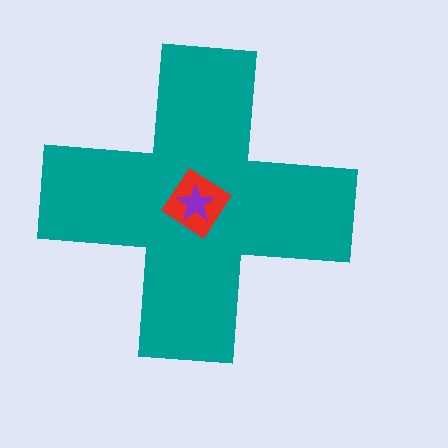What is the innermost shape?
The purple star.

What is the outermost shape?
The teal cross.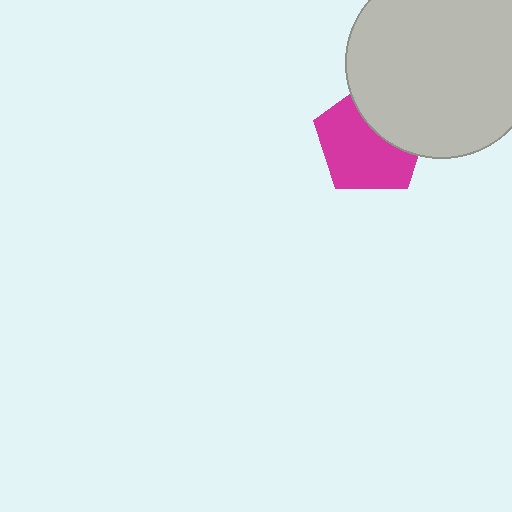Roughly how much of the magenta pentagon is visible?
About half of it is visible (roughly 64%).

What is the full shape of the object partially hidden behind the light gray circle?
The partially hidden object is a magenta pentagon.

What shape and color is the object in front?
The object in front is a light gray circle.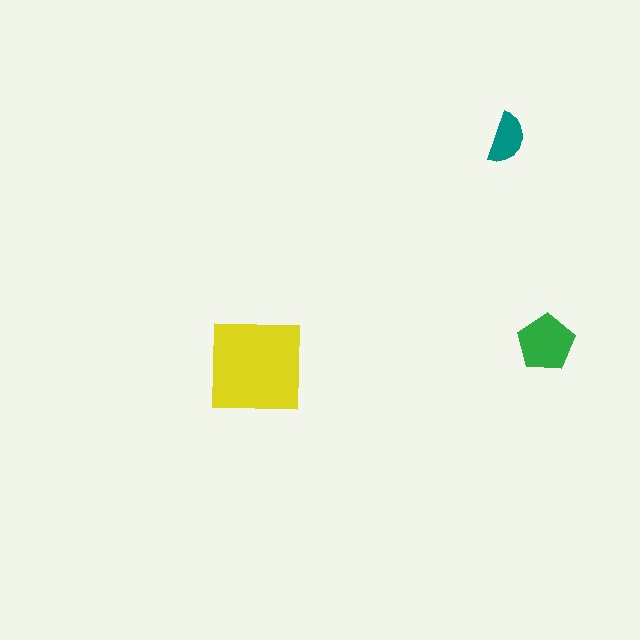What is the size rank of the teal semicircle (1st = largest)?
3rd.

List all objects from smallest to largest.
The teal semicircle, the green pentagon, the yellow square.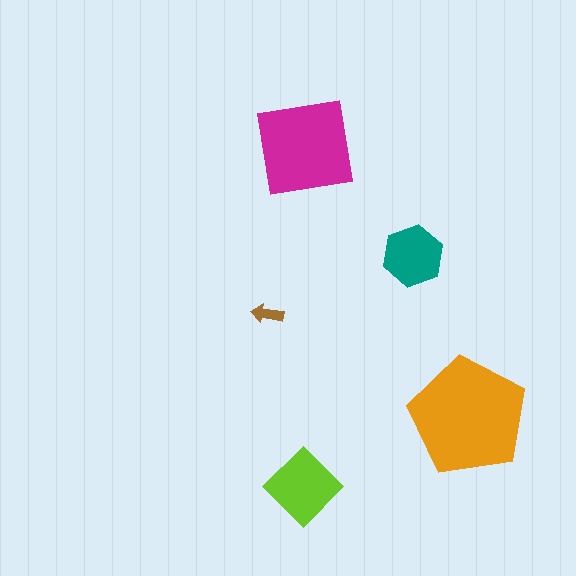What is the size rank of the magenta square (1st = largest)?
2nd.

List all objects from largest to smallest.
The orange pentagon, the magenta square, the lime diamond, the teal hexagon, the brown arrow.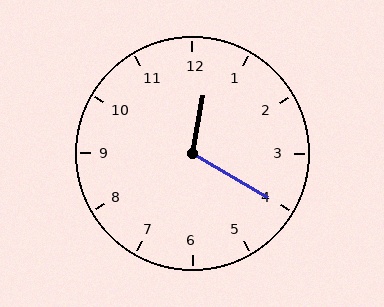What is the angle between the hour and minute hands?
Approximately 110 degrees.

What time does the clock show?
12:20.